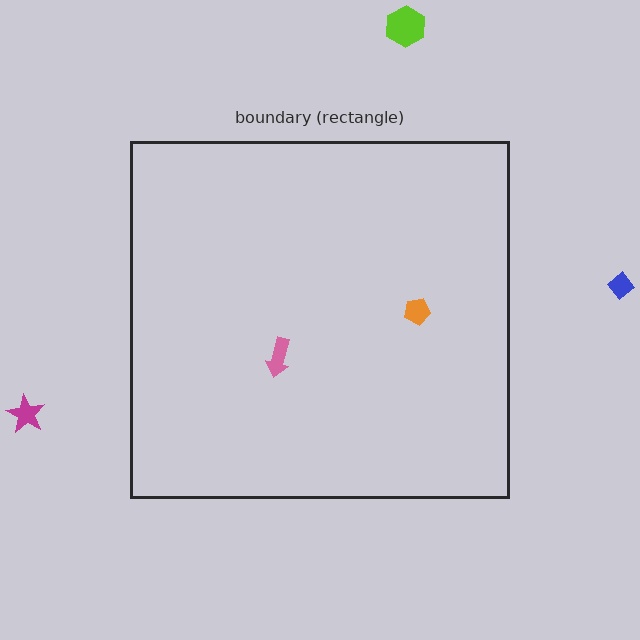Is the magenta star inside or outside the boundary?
Outside.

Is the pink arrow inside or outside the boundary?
Inside.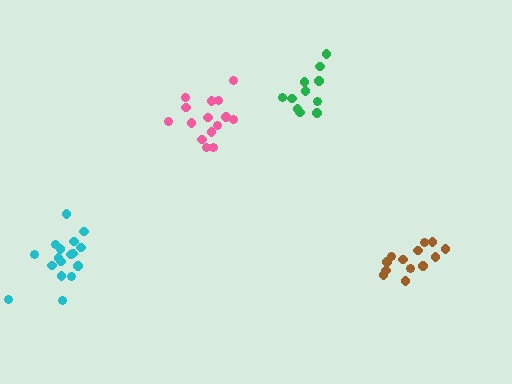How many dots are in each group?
Group 1: 17 dots, Group 2: 11 dots, Group 3: 15 dots, Group 4: 13 dots (56 total).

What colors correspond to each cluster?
The clusters are colored: cyan, green, pink, brown.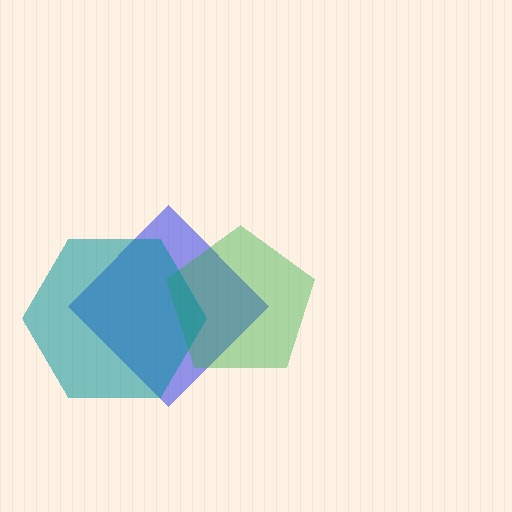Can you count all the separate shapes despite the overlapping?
Yes, there are 3 separate shapes.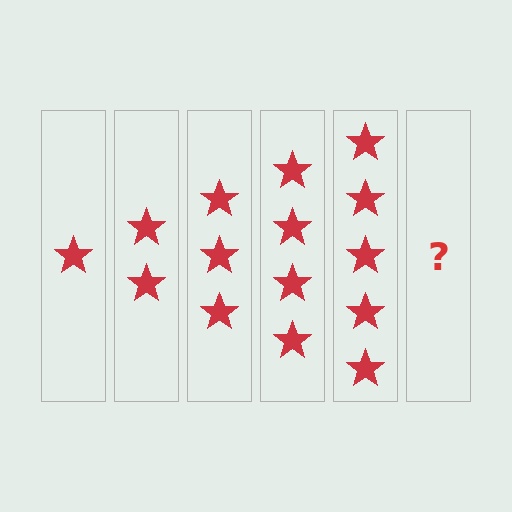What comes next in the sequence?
The next element should be 6 stars.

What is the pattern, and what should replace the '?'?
The pattern is that each step adds one more star. The '?' should be 6 stars.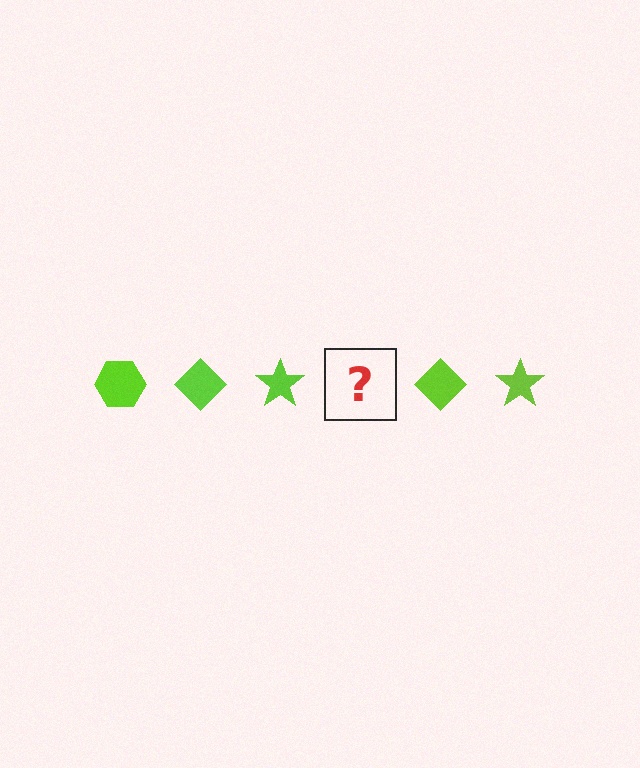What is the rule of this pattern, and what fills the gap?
The rule is that the pattern cycles through hexagon, diamond, star shapes in lime. The gap should be filled with a lime hexagon.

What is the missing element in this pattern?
The missing element is a lime hexagon.